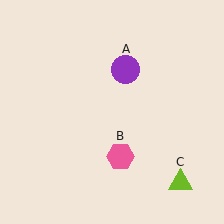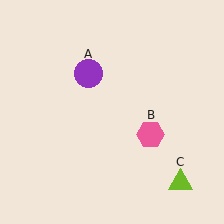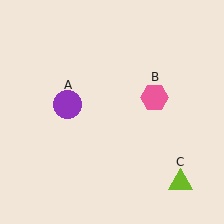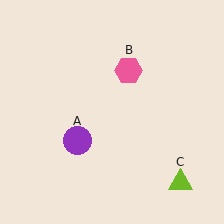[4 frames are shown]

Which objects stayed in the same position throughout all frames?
Lime triangle (object C) remained stationary.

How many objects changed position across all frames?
2 objects changed position: purple circle (object A), pink hexagon (object B).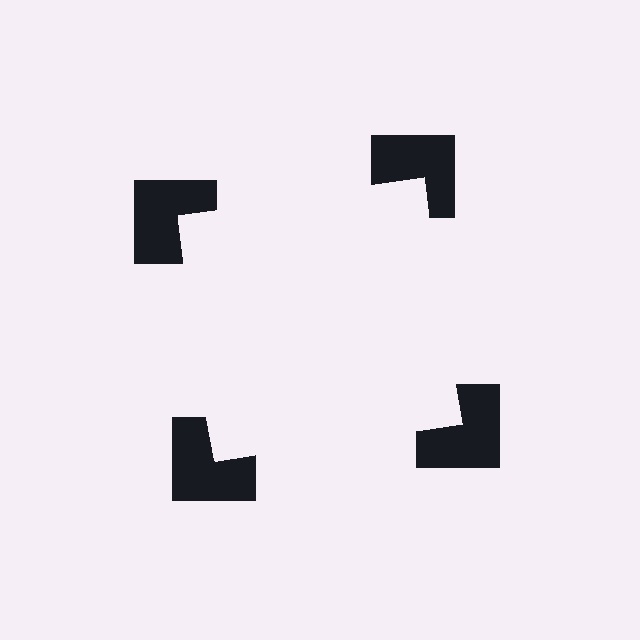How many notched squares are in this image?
There are 4 — one at each vertex of the illusory square.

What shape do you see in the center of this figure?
An illusory square — its edges are inferred from the aligned wedge cuts in the notched squares, not physically drawn.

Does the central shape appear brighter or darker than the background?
It typically appears slightly brighter than the background, even though no actual brightness change is drawn.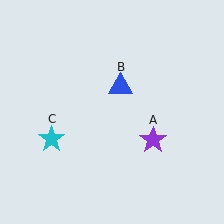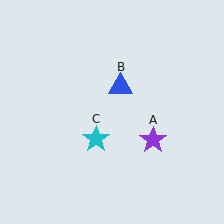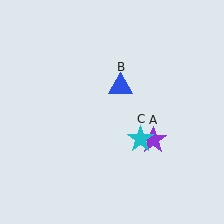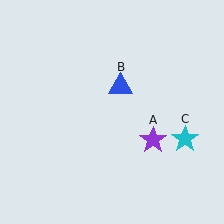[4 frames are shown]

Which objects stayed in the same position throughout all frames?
Purple star (object A) and blue triangle (object B) remained stationary.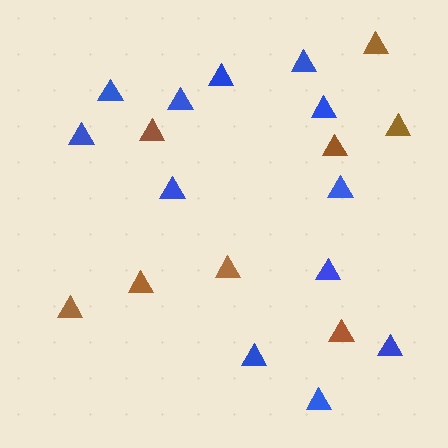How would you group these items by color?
There are 2 groups: one group of blue triangles (12) and one group of brown triangles (8).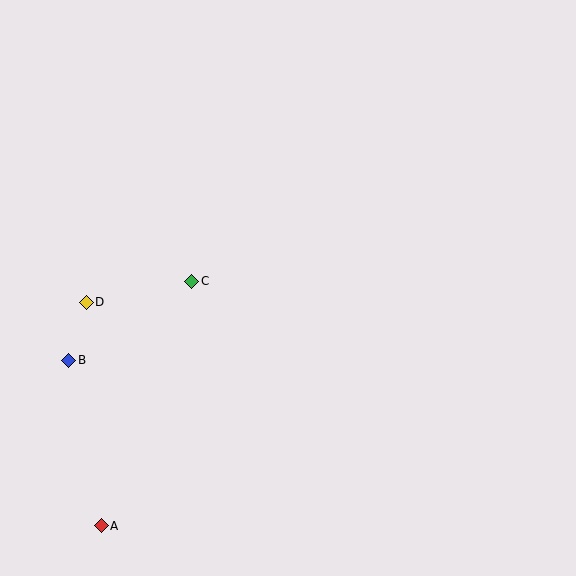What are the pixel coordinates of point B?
Point B is at (69, 360).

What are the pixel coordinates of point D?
Point D is at (86, 302).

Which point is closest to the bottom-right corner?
Point A is closest to the bottom-right corner.